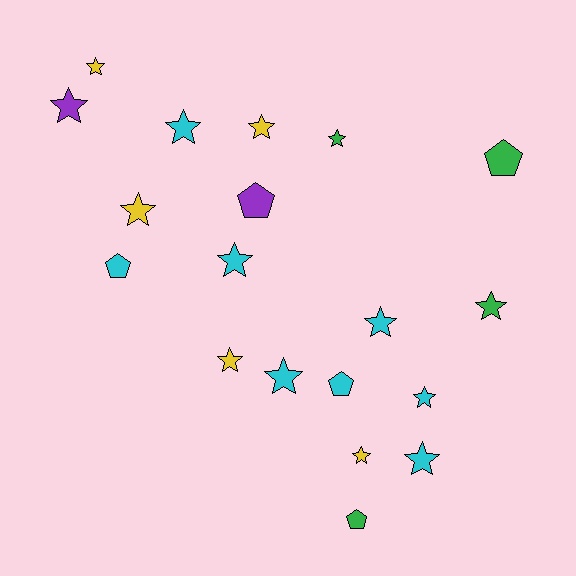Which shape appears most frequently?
Star, with 14 objects.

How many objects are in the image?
There are 19 objects.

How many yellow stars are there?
There are 5 yellow stars.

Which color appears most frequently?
Cyan, with 8 objects.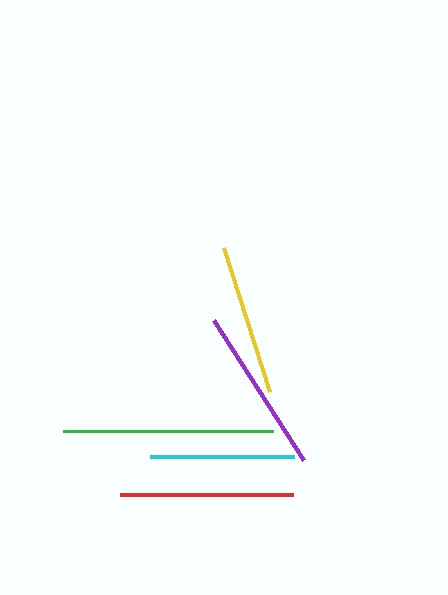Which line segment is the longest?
The green line is the longest at approximately 210 pixels.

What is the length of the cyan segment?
The cyan segment is approximately 144 pixels long.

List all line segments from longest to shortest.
From longest to shortest: green, red, purple, yellow, cyan.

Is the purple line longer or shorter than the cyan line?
The purple line is longer than the cyan line.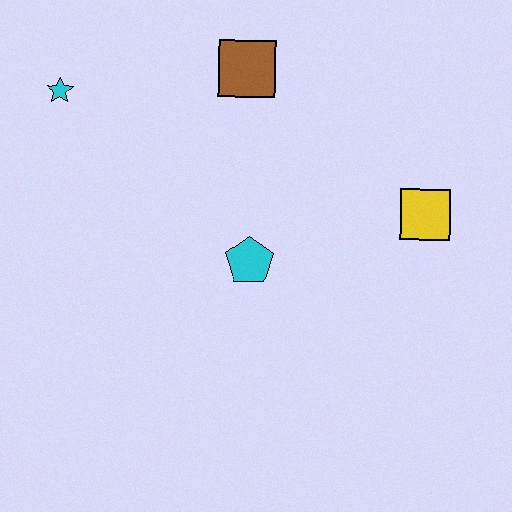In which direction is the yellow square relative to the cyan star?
The yellow square is to the right of the cyan star.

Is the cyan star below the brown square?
Yes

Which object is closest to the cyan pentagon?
The yellow square is closest to the cyan pentagon.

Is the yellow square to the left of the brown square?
No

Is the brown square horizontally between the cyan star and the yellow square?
Yes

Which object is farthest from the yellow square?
The cyan star is farthest from the yellow square.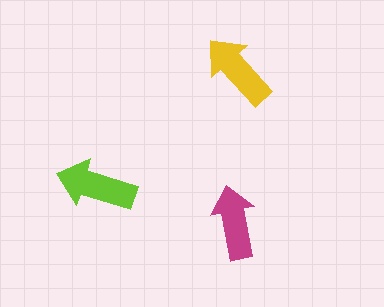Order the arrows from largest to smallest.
the lime one, the yellow one, the magenta one.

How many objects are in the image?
There are 3 objects in the image.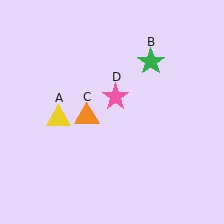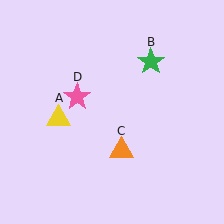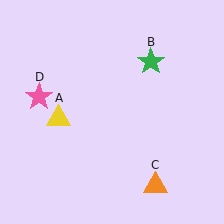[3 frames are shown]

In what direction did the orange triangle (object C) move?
The orange triangle (object C) moved down and to the right.